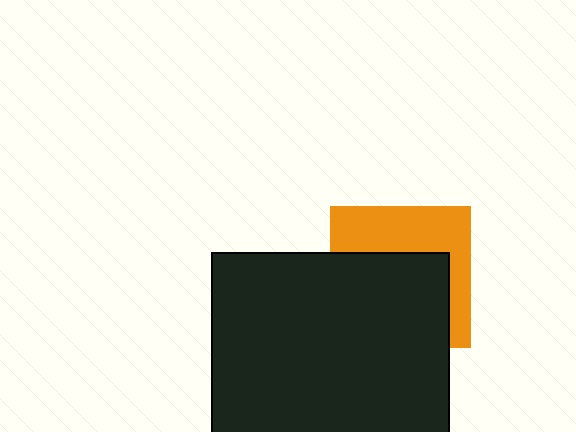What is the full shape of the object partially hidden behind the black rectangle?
The partially hidden object is an orange square.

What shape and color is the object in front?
The object in front is a black rectangle.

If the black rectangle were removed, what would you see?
You would see the complete orange square.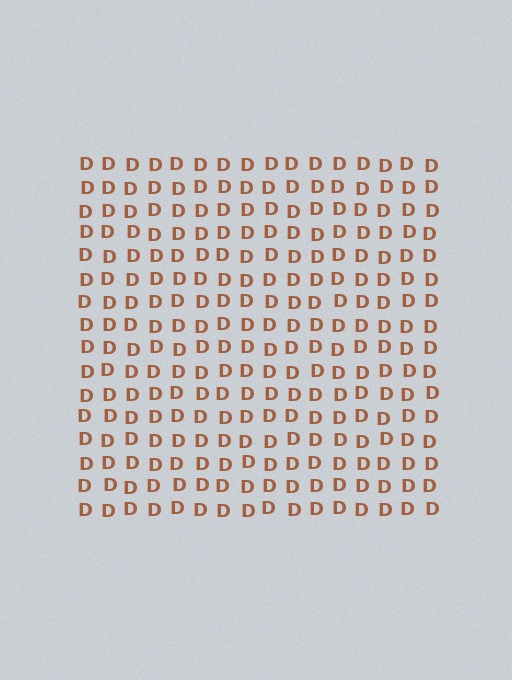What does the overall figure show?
The overall figure shows a square.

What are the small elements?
The small elements are letter D's.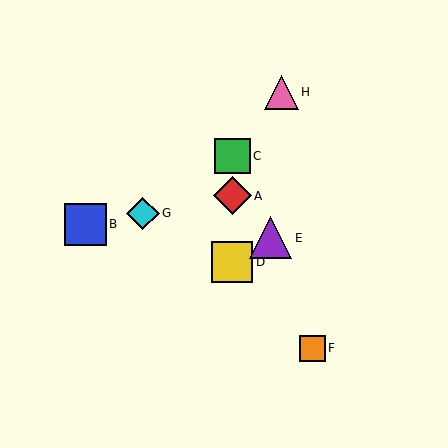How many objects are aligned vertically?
3 objects (A, C, D) are aligned vertically.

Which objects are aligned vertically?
Objects A, C, D are aligned vertically.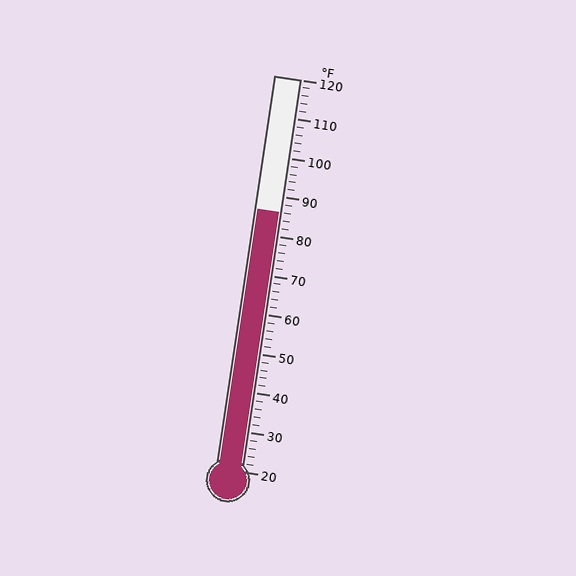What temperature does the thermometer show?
The thermometer shows approximately 86°F.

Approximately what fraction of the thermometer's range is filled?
The thermometer is filled to approximately 65% of its range.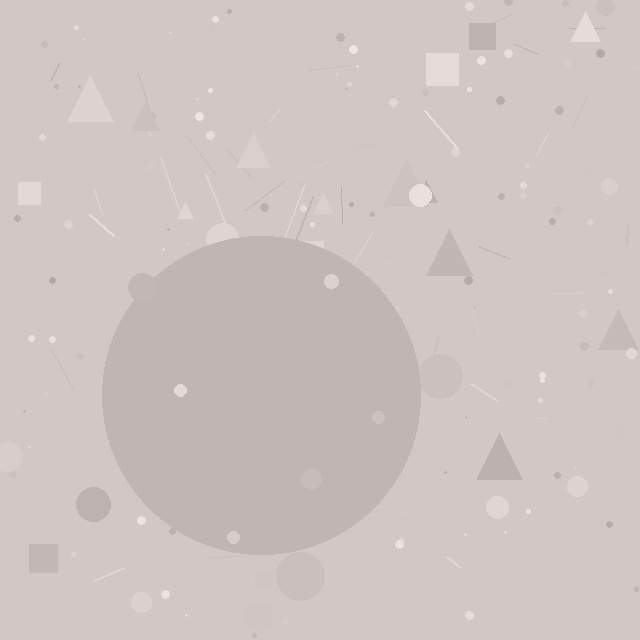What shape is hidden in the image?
A circle is hidden in the image.